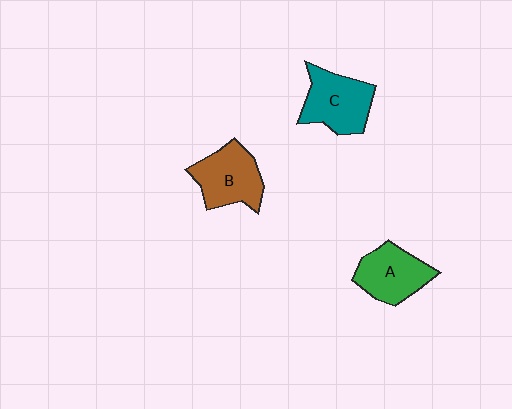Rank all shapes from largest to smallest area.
From largest to smallest: C (teal), B (brown), A (green).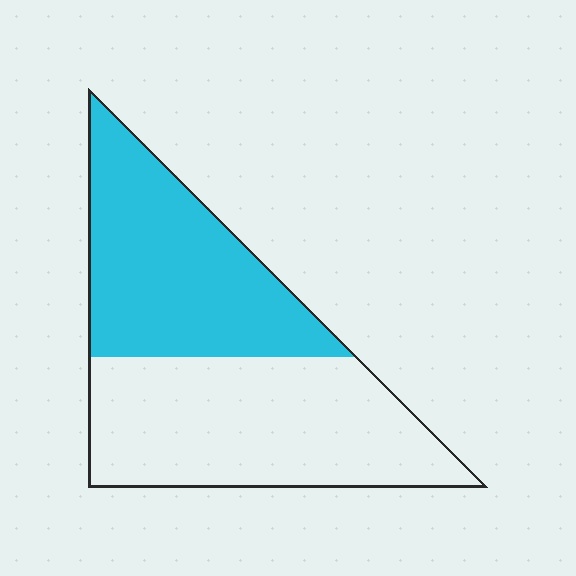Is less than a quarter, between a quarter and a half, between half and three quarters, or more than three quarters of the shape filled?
Between a quarter and a half.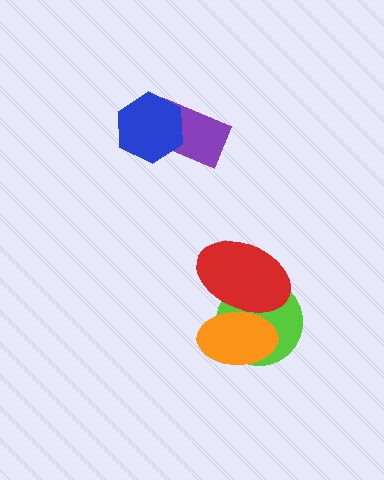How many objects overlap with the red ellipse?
2 objects overlap with the red ellipse.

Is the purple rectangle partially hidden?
Yes, it is partially covered by another shape.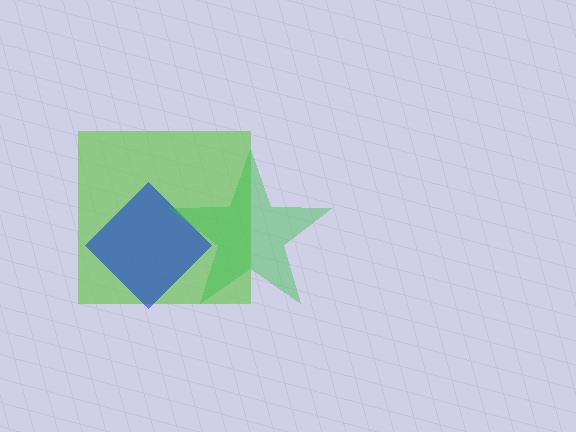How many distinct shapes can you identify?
There are 3 distinct shapes: a lime square, a blue diamond, a green star.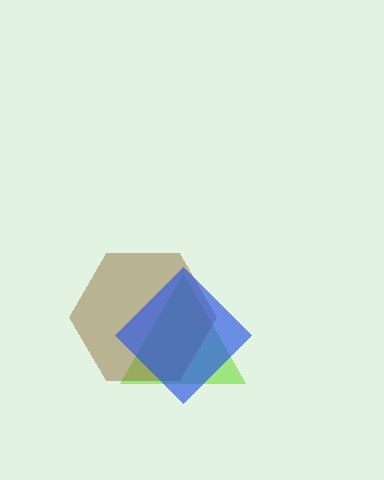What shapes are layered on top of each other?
The layered shapes are: a lime triangle, a brown hexagon, a blue diamond.